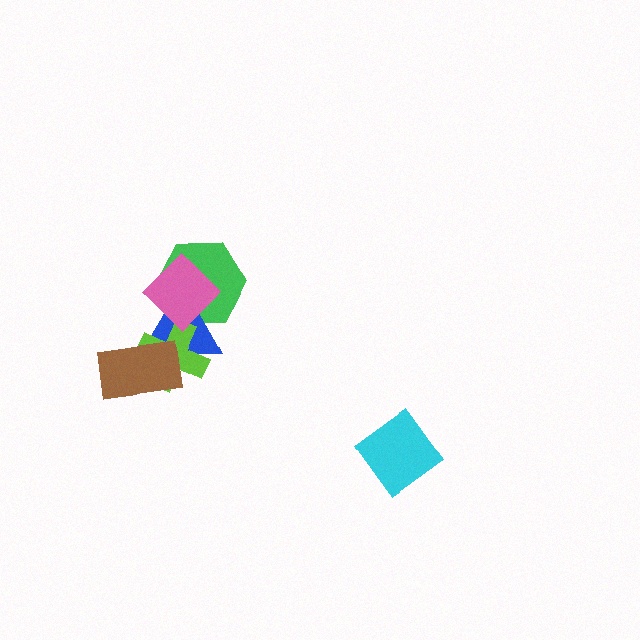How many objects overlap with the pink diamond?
3 objects overlap with the pink diamond.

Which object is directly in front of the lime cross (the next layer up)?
The brown rectangle is directly in front of the lime cross.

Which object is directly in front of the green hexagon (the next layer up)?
The blue triangle is directly in front of the green hexagon.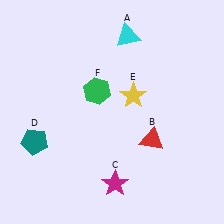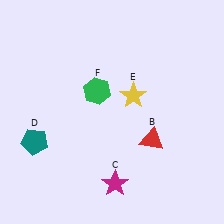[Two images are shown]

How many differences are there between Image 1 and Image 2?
There is 1 difference between the two images.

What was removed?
The cyan triangle (A) was removed in Image 2.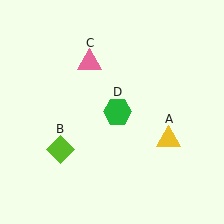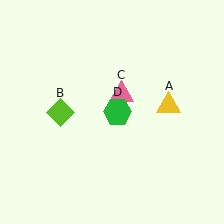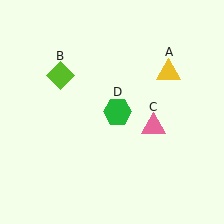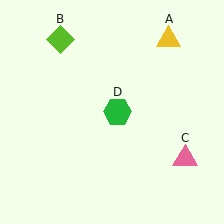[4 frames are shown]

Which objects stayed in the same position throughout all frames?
Green hexagon (object D) remained stationary.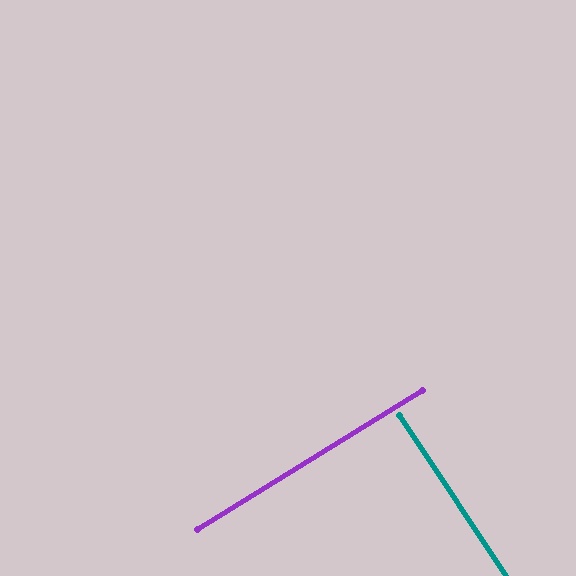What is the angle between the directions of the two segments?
Approximately 88 degrees.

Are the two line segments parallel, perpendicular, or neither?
Perpendicular — they meet at approximately 88°.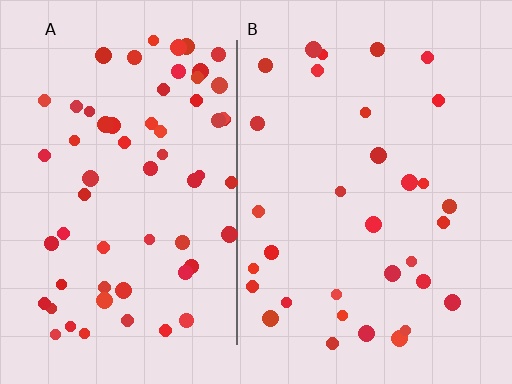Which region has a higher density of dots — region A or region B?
A (the left).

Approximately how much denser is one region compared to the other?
Approximately 2.0× — region A over region B.